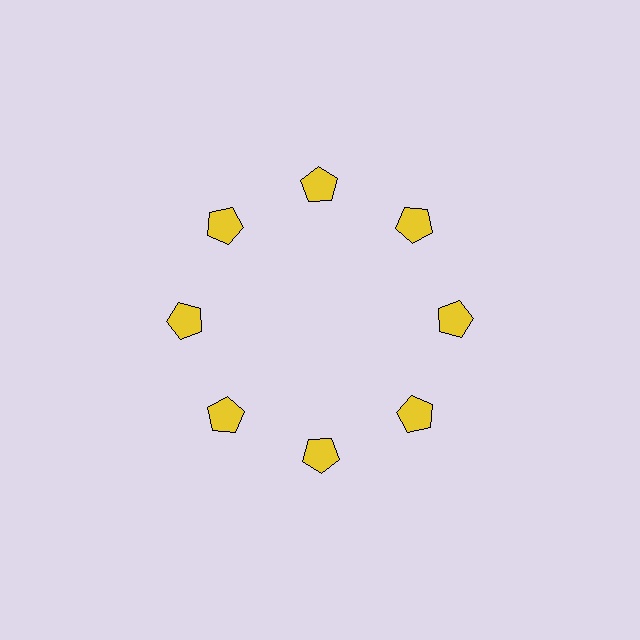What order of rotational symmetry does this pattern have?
This pattern has 8-fold rotational symmetry.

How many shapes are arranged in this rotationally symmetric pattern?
There are 8 shapes, arranged in 8 groups of 1.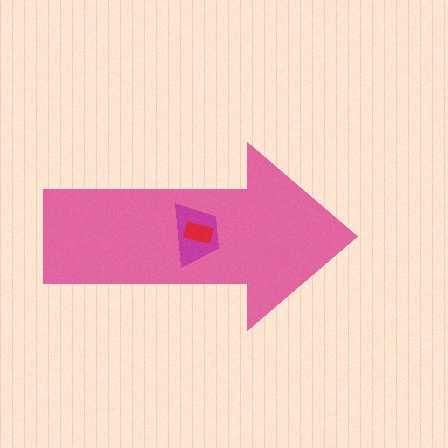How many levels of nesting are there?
3.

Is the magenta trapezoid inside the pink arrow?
Yes.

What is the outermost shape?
The pink arrow.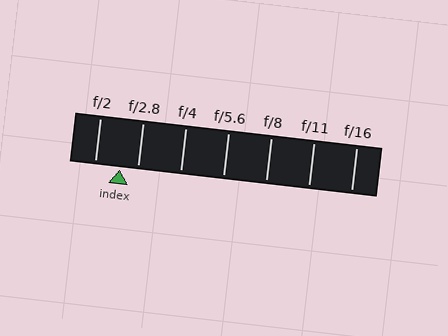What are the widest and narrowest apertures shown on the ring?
The widest aperture shown is f/2 and the narrowest is f/16.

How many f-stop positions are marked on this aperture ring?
There are 7 f-stop positions marked.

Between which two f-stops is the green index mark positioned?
The index mark is between f/2 and f/2.8.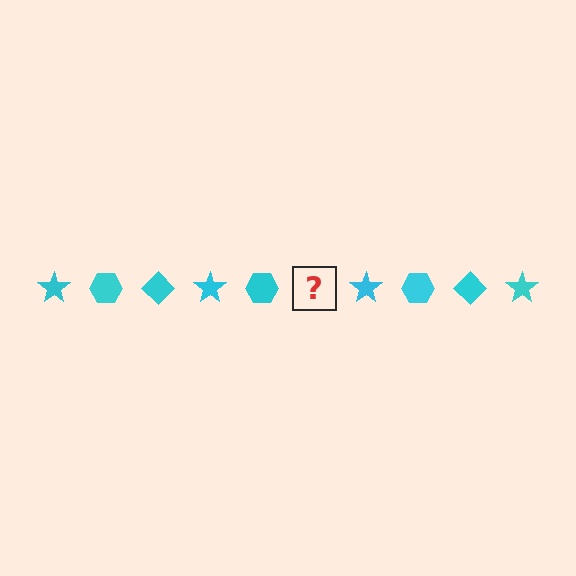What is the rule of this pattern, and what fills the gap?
The rule is that the pattern cycles through star, hexagon, diamond shapes in cyan. The gap should be filled with a cyan diamond.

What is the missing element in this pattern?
The missing element is a cyan diamond.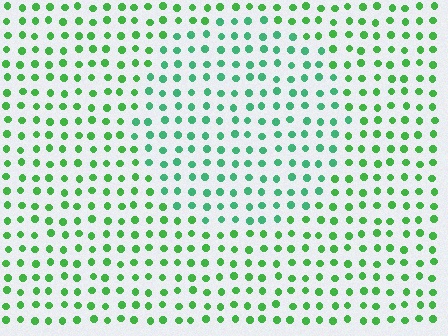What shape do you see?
I see a circle.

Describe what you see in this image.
The image is filled with small green elements in a uniform arrangement. A circle-shaped region is visible where the elements are tinted to a slightly different hue, forming a subtle color boundary.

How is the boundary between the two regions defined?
The boundary is defined purely by a slight shift in hue (about 27 degrees). Spacing, size, and orientation are identical on both sides.